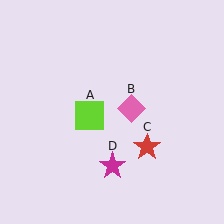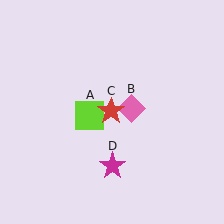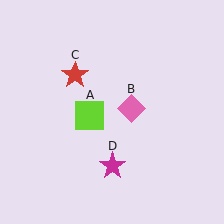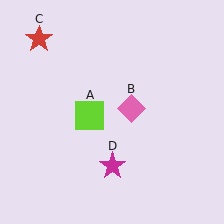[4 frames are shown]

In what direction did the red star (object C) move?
The red star (object C) moved up and to the left.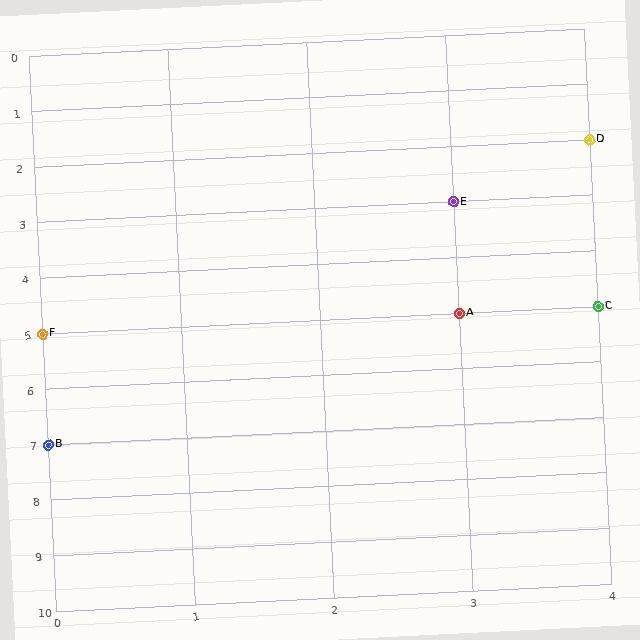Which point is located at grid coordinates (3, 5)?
Point A is at (3, 5).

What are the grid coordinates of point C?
Point C is at grid coordinates (4, 5).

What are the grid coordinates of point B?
Point B is at grid coordinates (0, 7).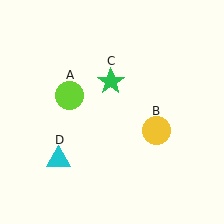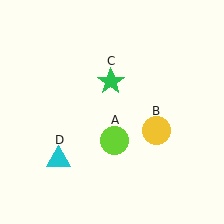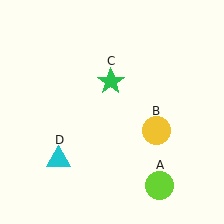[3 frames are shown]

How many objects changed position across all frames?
1 object changed position: lime circle (object A).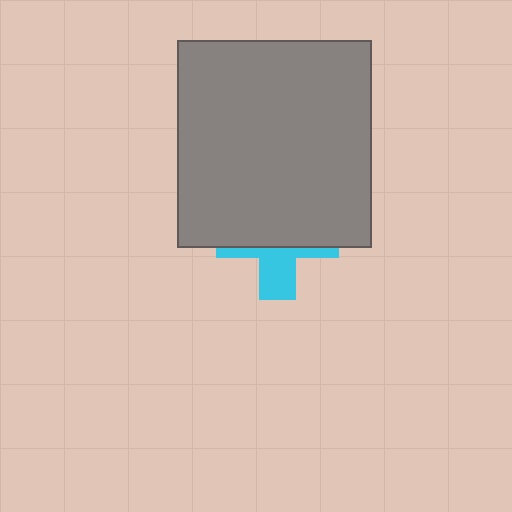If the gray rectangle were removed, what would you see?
You would see the complete cyan cross.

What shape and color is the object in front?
The object in front is a gray rectangle.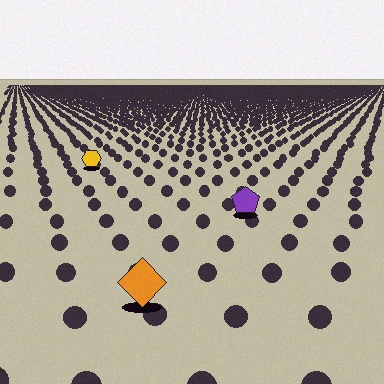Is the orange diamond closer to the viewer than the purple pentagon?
Yes. The orange diamond is closer — you can tell from the texture gradient: the ground texture is coarser near it.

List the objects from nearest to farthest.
From nearest to farthest: the orange diamond, the purple pentagon, the yellow hexagon.